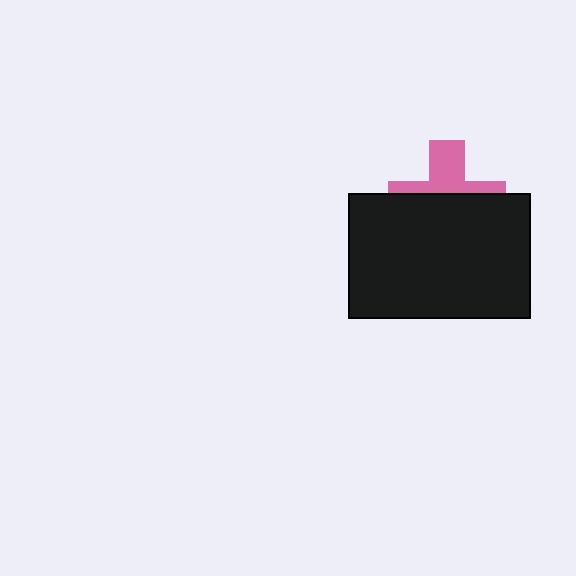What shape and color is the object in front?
The object in front is a black rectangle.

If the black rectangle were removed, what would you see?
You would see the complete pink cross.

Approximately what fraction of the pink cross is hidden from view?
Roughly 59% of the pink cross is hidden behind the black rectangle.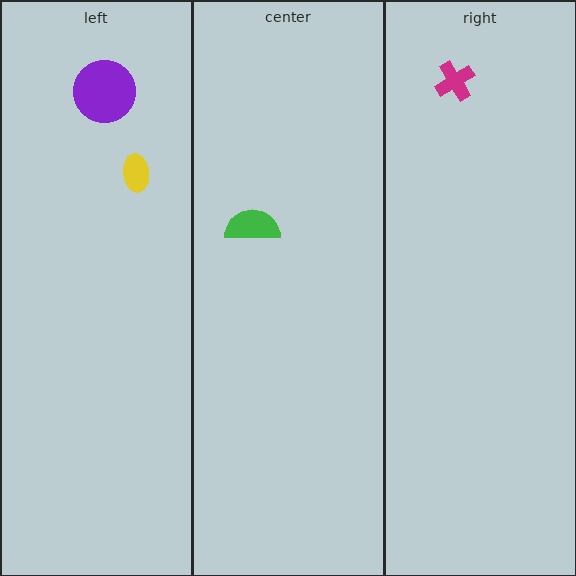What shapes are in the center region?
The green semicircle.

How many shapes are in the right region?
1.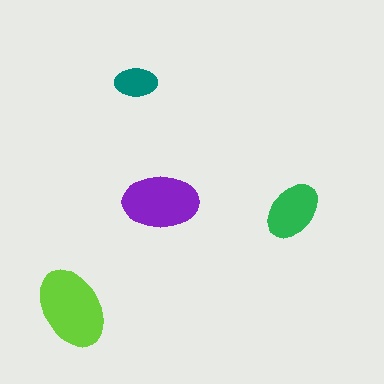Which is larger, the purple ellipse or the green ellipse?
The purple one.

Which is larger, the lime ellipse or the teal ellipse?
The lime one.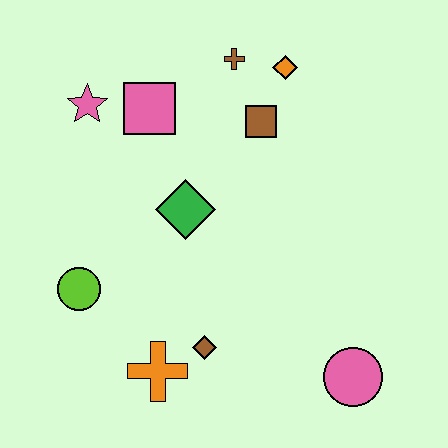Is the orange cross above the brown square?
No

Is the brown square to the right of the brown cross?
Yes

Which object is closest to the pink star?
The pink square is closest to the pink star.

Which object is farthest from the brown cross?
The pink circle is farthest from the brown cross.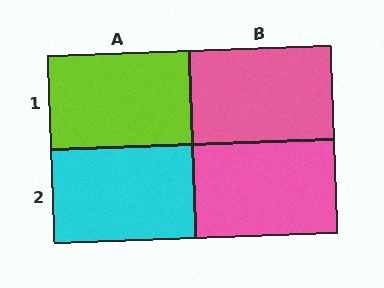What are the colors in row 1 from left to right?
Lime, pink.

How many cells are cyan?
1 cell is cyan.